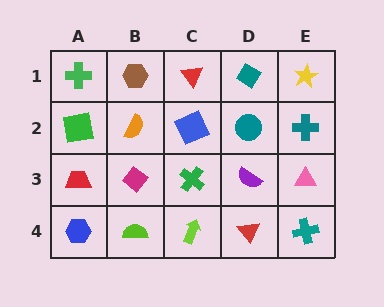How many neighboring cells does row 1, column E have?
2.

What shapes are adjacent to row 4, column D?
A purple semicircle (row 3, column D), a lime arrow (row 4, column C), a teal cross (row 4, column E).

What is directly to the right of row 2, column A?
An orange semicircle.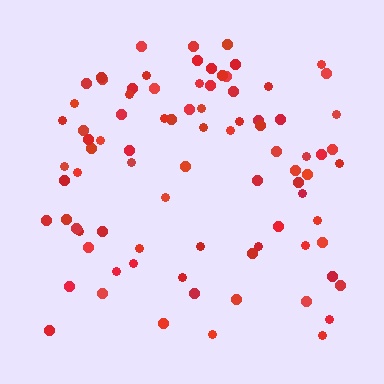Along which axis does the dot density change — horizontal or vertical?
Vertical.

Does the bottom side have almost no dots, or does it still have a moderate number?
Still a moderate number, just noticeably fewer than the top.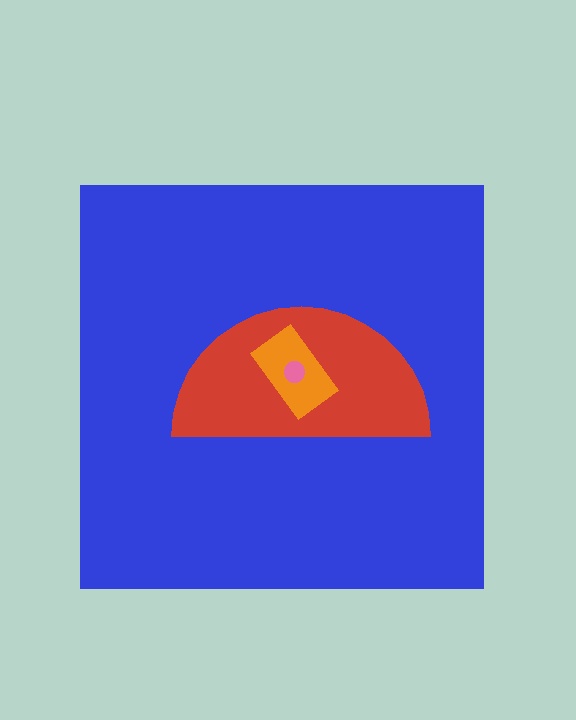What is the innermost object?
The pink circle.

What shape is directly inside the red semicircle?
The orange rectangle.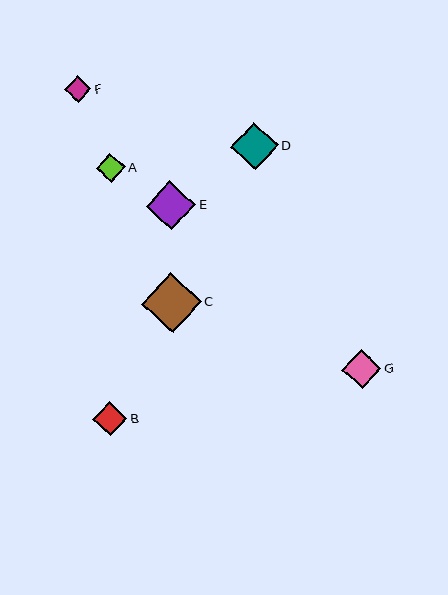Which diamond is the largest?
Diamond C is the largest with a size of approximately 59 pixels.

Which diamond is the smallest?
Diamond F is the smallest with a size of approximately 26 pixels.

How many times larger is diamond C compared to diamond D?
Diamond C is approximately 1.3 times the size of diamond D.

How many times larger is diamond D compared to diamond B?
Diamond D is approximately 1.4 times the size of diamond B.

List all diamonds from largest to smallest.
From largest to smallest: C, E, D, G, B, A, F.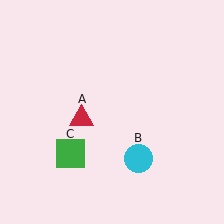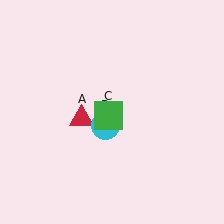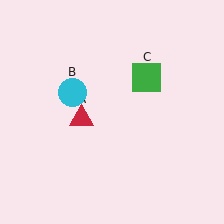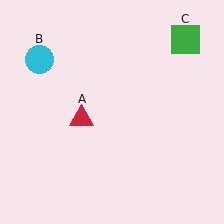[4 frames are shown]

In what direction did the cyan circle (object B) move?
The cyan circle (object B) moved up and to the left.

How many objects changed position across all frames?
2 objects changed position: cyan circle (object B), green square (object C).